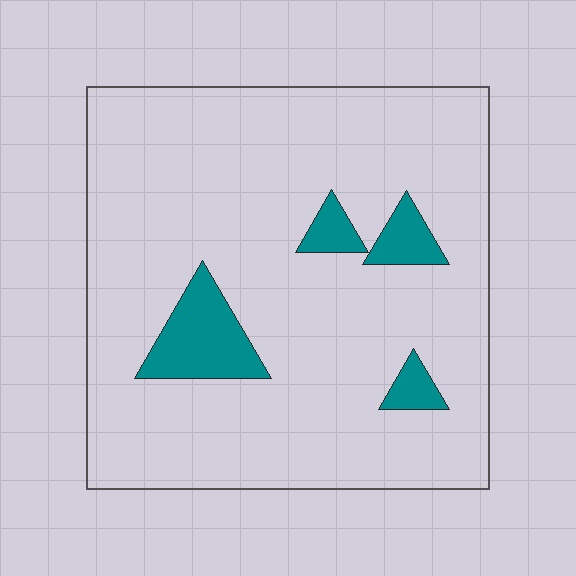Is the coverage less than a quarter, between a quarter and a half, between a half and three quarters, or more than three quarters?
Less than a quarter.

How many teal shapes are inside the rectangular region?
4.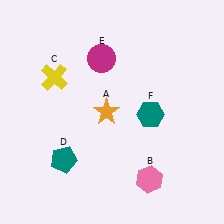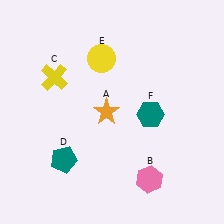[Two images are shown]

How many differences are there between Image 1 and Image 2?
There is 1 difference between the two images.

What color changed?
The circle (E) changed from magenta in Image 1 to yellow in Image 2.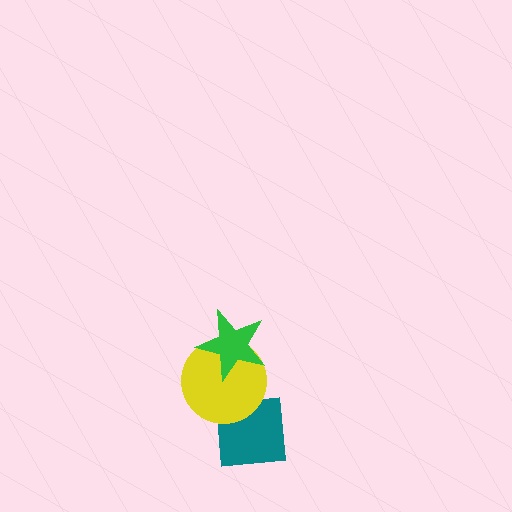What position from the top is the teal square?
The teal square is 3rd from the top.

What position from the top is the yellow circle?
The yellow circle is 2nd from the top.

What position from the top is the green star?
The green star is 1st from the top.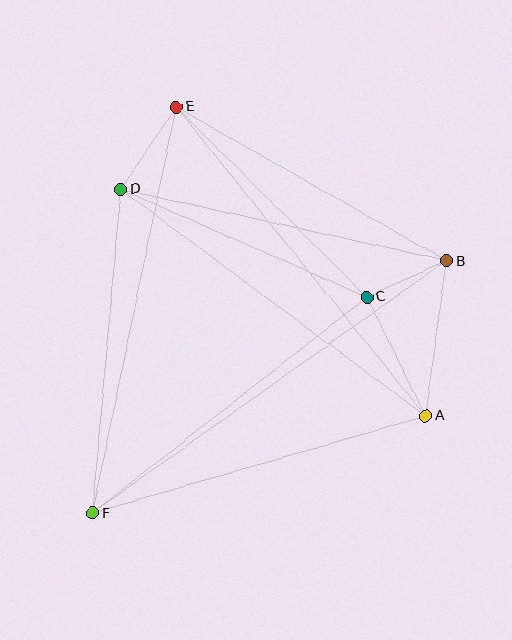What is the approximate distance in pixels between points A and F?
The distance between A and F is approximately 347 pixels.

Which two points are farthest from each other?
Points B and F are farthest from each other.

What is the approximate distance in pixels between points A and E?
The distance between A and E is approximately 397 pixels.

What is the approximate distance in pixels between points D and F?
The distance between D and F is approximately 326 pixels.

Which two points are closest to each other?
Points B and C are closest to each other.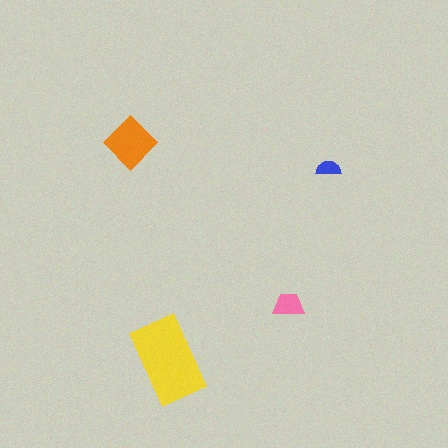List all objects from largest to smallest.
The yellow rectangle, the orange diamond, the pink trapezoid, the blue semicircle.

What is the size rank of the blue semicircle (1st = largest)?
4th.